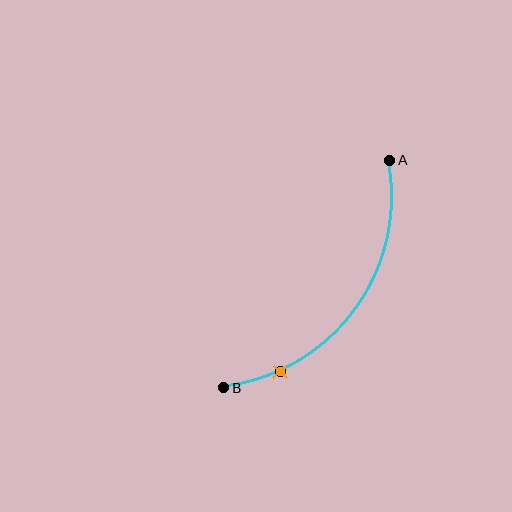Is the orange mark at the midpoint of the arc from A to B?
No. The orange mark lies on the arc but is closer to endpoint B. The arc midpoint would be at the point on the curve equidistant along the arc from both A and B.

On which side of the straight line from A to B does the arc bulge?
The arc bulges below and to the right of the straight line connecting A and B.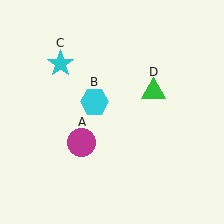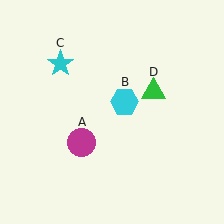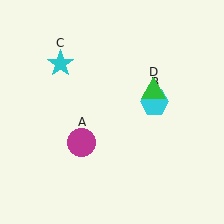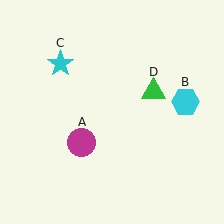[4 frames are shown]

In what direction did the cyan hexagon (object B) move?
The cyan hexagon (object B) moved right.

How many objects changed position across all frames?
1 object changed position: cyan hexagon (object B).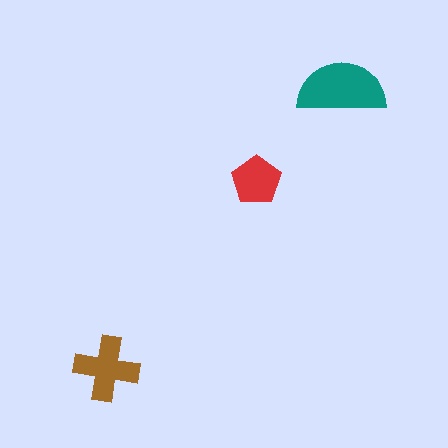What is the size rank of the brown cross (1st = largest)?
2nd.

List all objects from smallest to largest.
The red pentagon, the brown cross, the teal semicircle.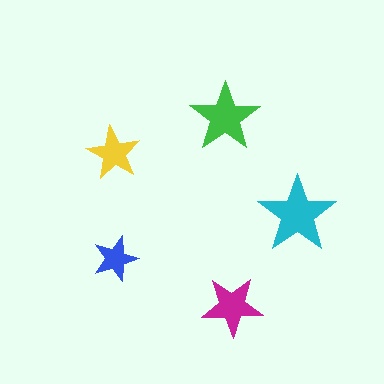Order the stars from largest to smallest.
the cyan one, the green one, the magenta one, the yellow one, the blue one.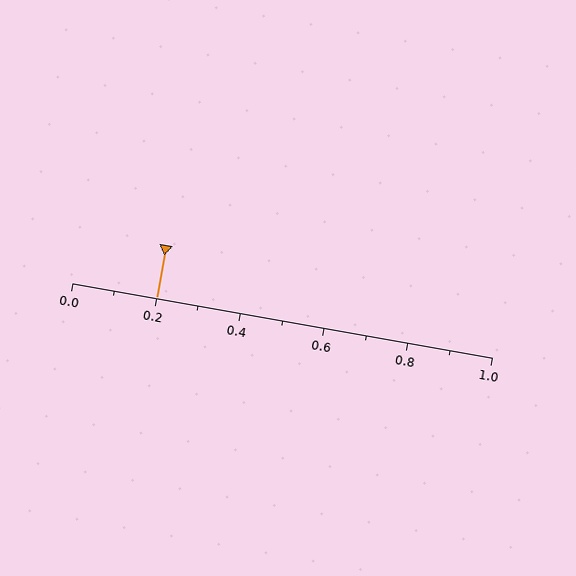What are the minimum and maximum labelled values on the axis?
The axis runs from 0.0 to 1.0.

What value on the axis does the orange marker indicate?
The marker indicates approximately 0.2.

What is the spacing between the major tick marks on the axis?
The major ticks are spaced 0.2 apart.